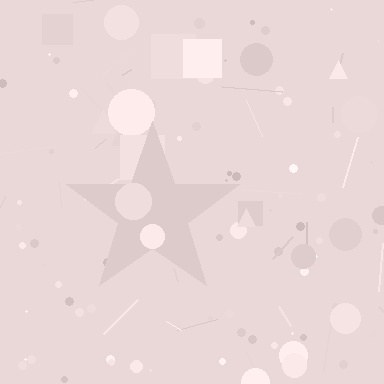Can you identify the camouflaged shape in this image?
The camouflaged shape is a star.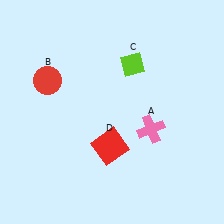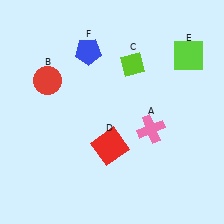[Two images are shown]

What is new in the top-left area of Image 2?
A blue pentagon (F) was added in the top-left area of Image 2.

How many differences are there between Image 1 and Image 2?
There are 2 differences between the two images.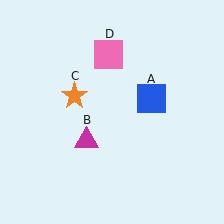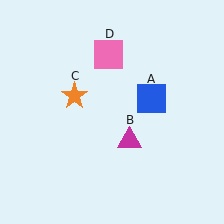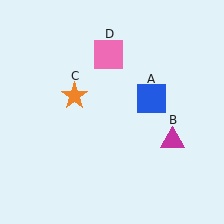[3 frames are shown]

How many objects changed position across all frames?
1 object changed position: magenta triangle (object B).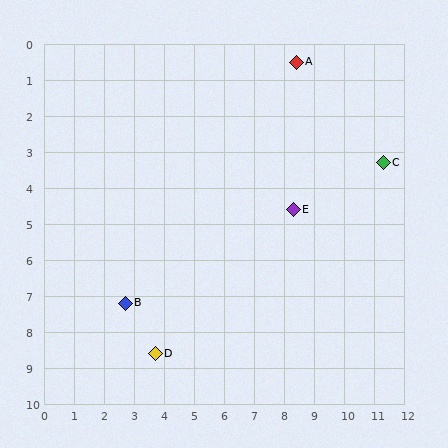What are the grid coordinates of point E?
Point E is at approximately (8.3, 4.6).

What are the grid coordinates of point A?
Point A is at approximately (8.4, 0.5).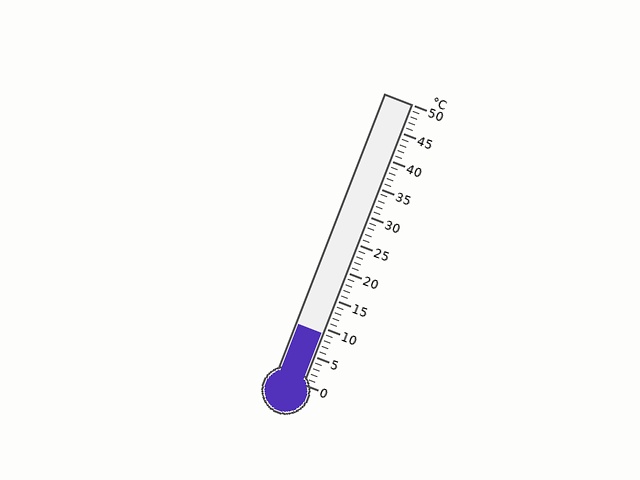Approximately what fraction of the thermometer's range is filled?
The thermometer is filled to approximately 20% of its range.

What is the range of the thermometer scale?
The thermometer scale ranges from 0°C to 50°C.